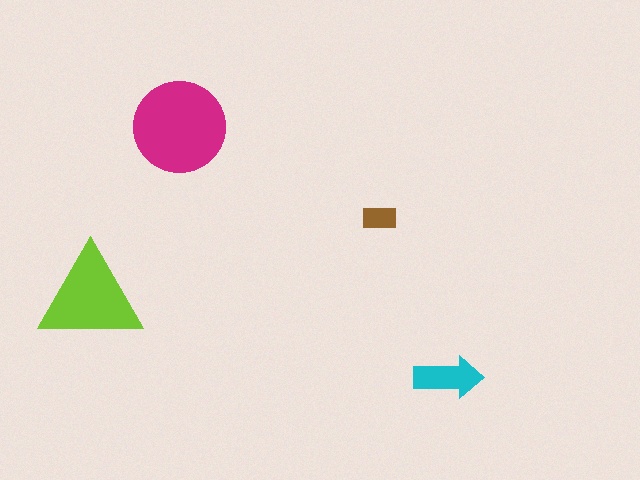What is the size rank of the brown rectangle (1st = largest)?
4th.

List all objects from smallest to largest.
The brown rectangle, the cyan arrow, the lime triangle, the magenta circle.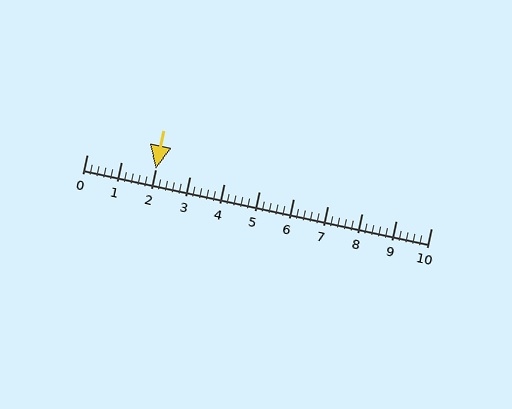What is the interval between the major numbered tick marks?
The major tick marks are spaced 1 units apart.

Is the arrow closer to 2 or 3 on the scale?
The arrow is closer to 2.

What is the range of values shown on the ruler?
The ruler shows values from 0 to 10.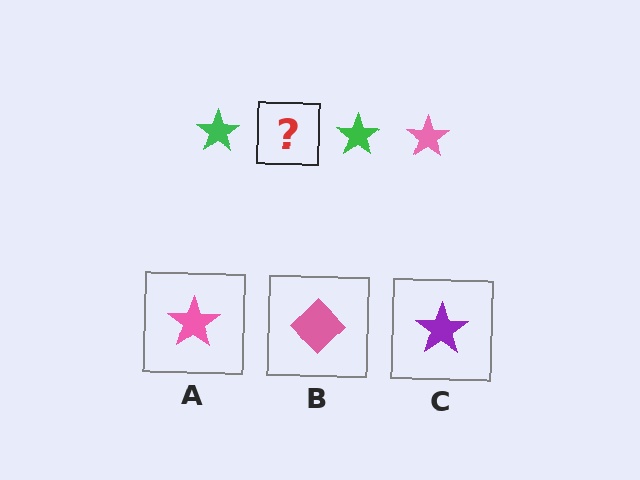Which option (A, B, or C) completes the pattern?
A.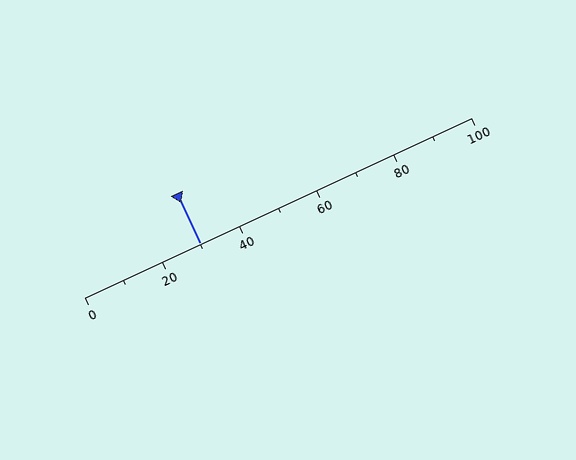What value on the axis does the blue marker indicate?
The marker indicates approximately 30.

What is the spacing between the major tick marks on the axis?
The major ticks are spaced 20 apart.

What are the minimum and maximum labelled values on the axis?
The axis runs from 0 to 100.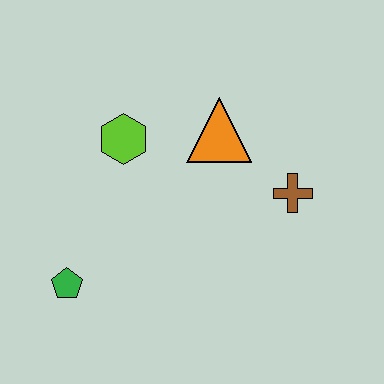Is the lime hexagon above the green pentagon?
Yes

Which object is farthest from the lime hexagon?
The brown cross is farthest from the lime hexagon.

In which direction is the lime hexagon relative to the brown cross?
The lime hexagon is to the left of the brown cross.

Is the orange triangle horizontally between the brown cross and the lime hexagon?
Yes